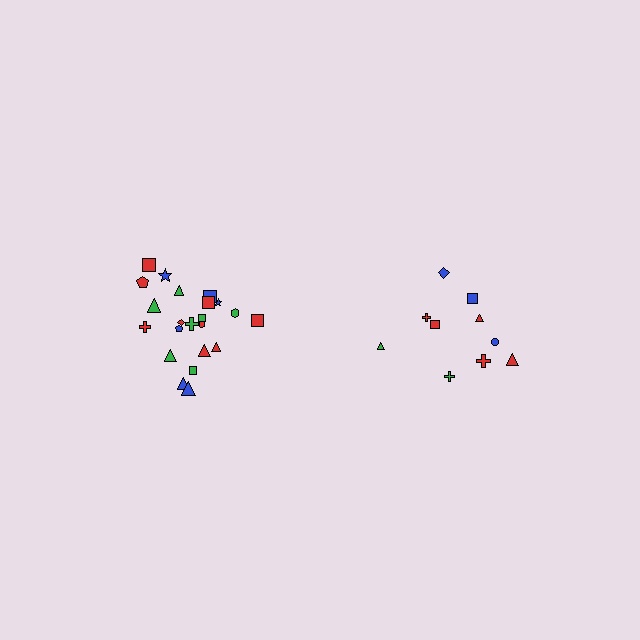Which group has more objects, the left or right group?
The left group.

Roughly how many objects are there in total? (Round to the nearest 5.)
Roughly 30 objects in total.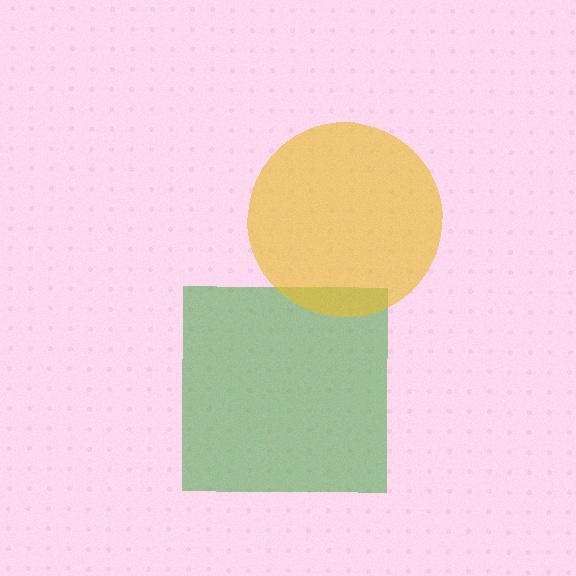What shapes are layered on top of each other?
The layered shapes are: a green square, a yellow circle.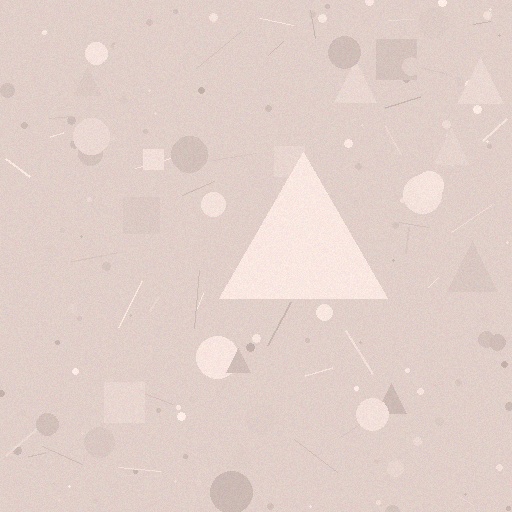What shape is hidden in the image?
A triangle is hidden in the image.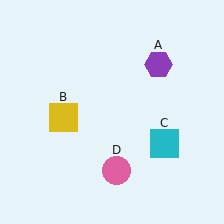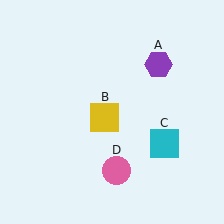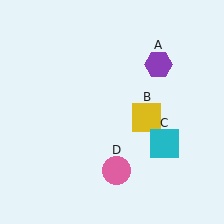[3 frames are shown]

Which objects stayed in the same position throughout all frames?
Purple hexagon (object A) and cyan square (object C) and pink circle (object D) remained stationary.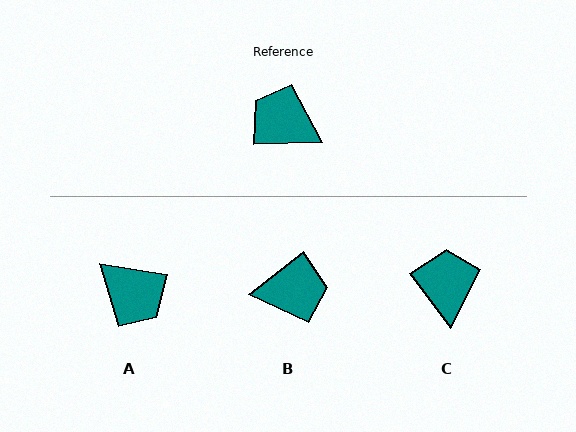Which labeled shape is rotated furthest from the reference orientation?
A, about 169 degrees away.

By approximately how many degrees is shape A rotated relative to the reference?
Approximately 169 degrees counter-clockwise.